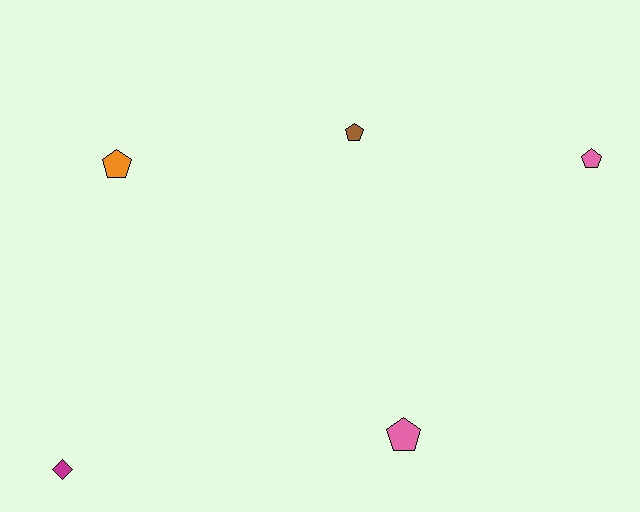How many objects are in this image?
There are 5 objects.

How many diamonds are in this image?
There is 1 diamond.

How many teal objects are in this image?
There are no teal objects.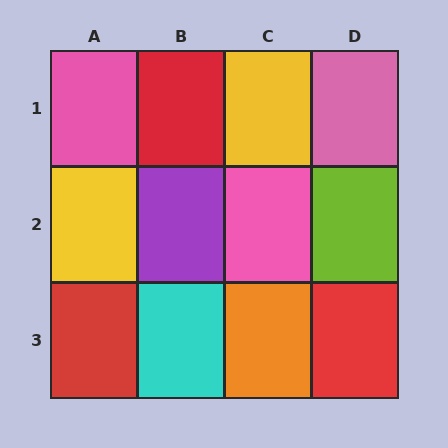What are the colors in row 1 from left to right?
Pink, red, yellow, pink.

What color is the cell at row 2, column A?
Yellow.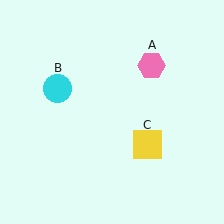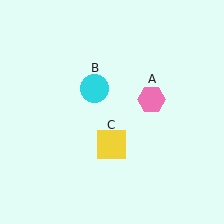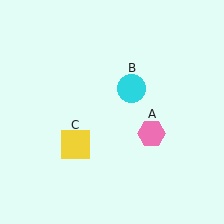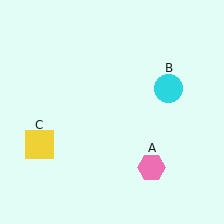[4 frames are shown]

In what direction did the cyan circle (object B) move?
The cyan circle (object B) moved right.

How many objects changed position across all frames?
3 objects changed position: pink hexagon (object A), cyan circle (object B), yellow square (object C).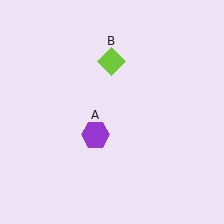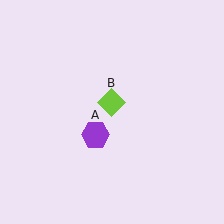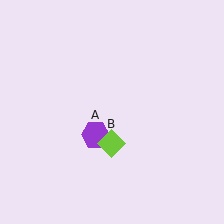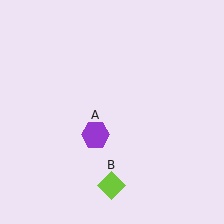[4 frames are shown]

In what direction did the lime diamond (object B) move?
The lime diamond (object B) moved down.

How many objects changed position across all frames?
1 object changed position: lime diamond (object B).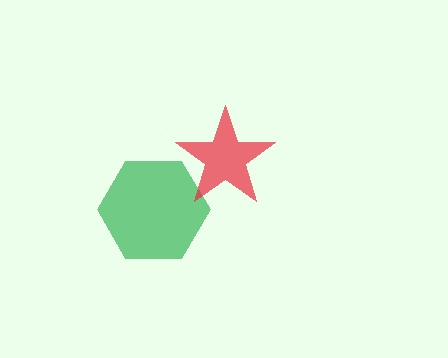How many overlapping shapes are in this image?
There are 2 overlapping shapes in the image.